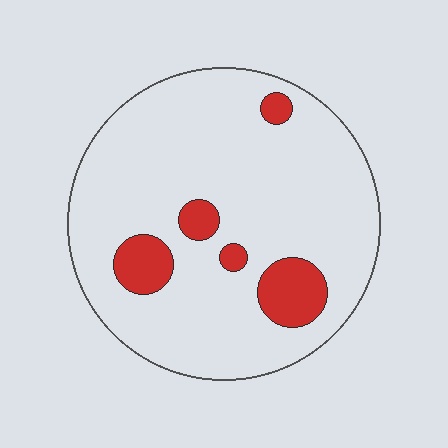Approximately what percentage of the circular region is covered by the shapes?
Approximately 15%.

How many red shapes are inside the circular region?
5.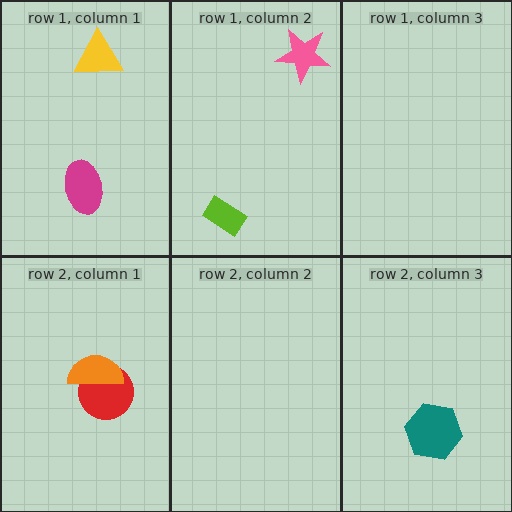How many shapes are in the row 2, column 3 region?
1.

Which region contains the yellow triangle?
The row 1, column 1 region.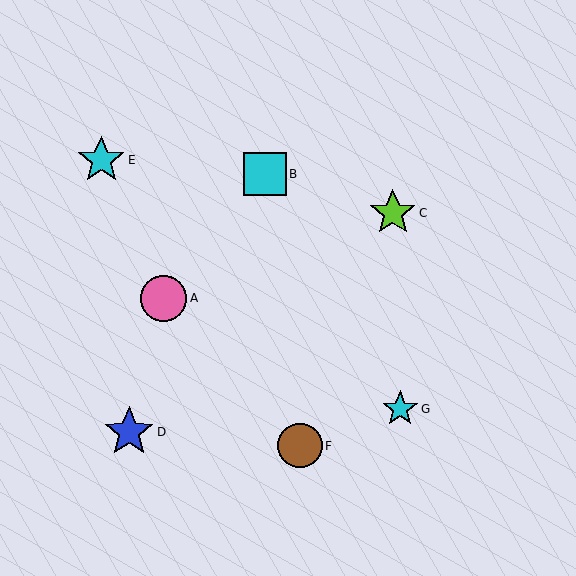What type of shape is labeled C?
Shape C is a lime star.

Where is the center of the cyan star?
The center of the cyan star is at (400, 409).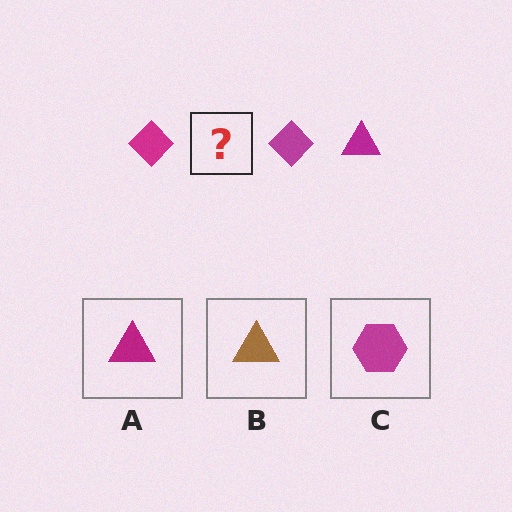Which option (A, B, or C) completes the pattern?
A.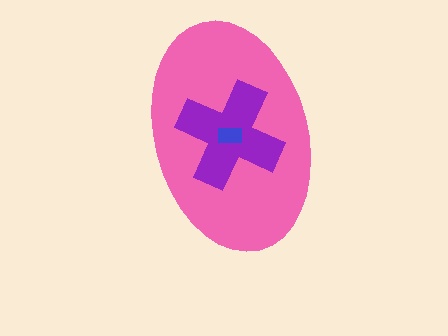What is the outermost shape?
The pink ellipse.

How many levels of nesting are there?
3.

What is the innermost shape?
The blue rectangle.